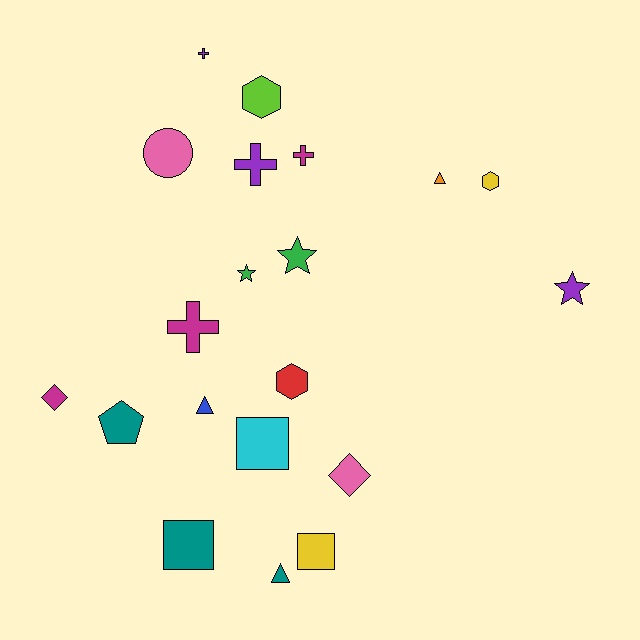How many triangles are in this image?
There are 3 triangles.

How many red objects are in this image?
There is 1 red object.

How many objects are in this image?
There are 20 objects.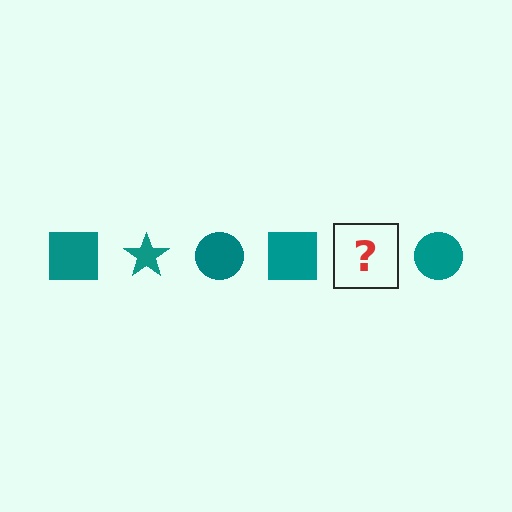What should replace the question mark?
The question mark should be replaced with a teal star.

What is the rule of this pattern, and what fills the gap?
The rule is that the pattern cycles through square, star, circle shapes in teal. The gap should be filled with a teal star.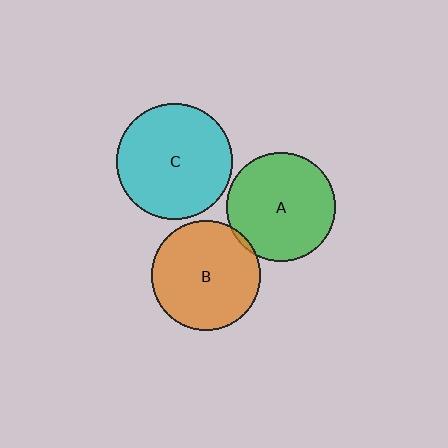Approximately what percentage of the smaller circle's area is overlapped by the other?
Approximately 5%.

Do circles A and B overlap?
Yes.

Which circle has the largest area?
Circle C (cyan).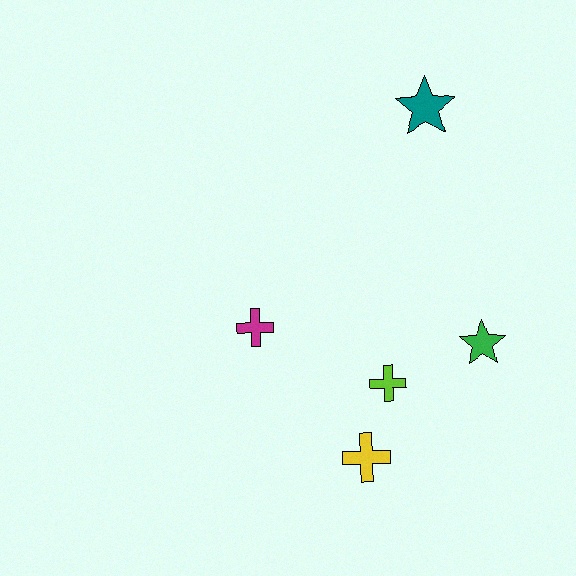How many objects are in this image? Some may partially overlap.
There are 5 objects.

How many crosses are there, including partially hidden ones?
There are 3 crosses.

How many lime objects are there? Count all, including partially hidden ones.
There is 1 lime object.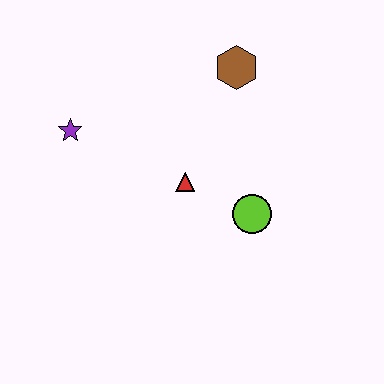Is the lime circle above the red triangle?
No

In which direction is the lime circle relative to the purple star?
The lime circle is to the right of the purple star.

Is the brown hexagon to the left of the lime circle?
Yes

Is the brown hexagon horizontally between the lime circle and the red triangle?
Yes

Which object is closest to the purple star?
The red triangle is closest to the purple star.